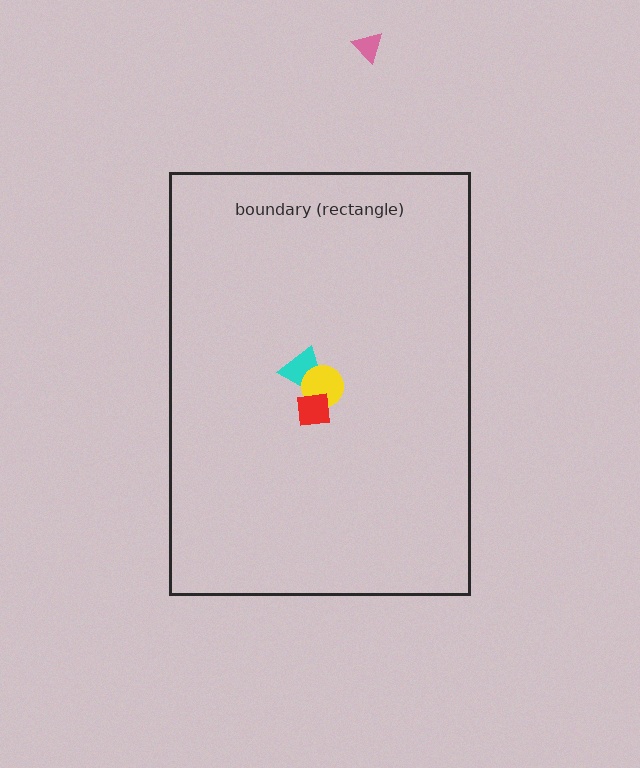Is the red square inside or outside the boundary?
Inside.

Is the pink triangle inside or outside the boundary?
Outside.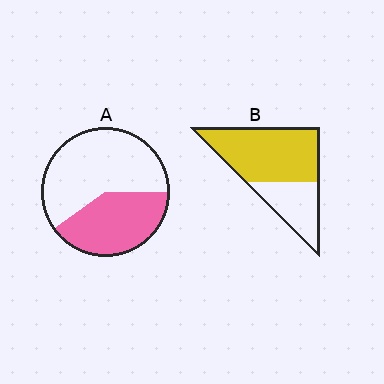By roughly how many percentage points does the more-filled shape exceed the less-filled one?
By roughly 25 percentage points (B over A).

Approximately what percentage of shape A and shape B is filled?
A is approximately 40% and B is approximately 65%.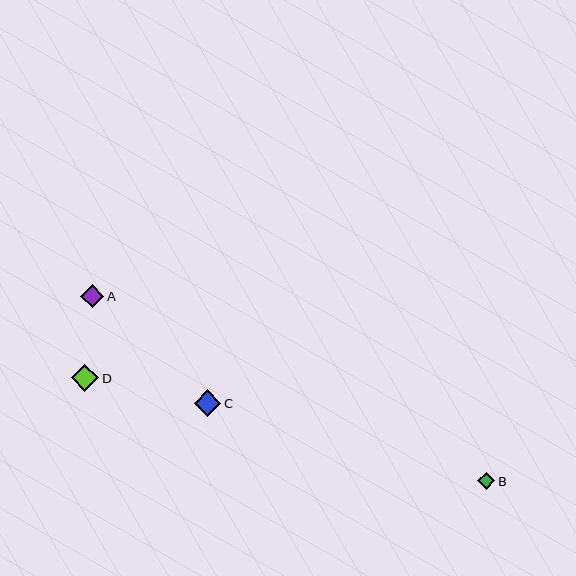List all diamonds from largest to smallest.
From largest to smallest: D, C, A, B.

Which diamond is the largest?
Diamond D is the largest with a size of approximately 28 pixels.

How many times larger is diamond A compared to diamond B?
Diamond A is approximately 1.4 times the size of diamond B.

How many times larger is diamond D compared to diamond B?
Diamond D is approximately 1.7 times the size of diamond B.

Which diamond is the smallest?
Diamond B is the smallest with a size of approximately 17 pixels.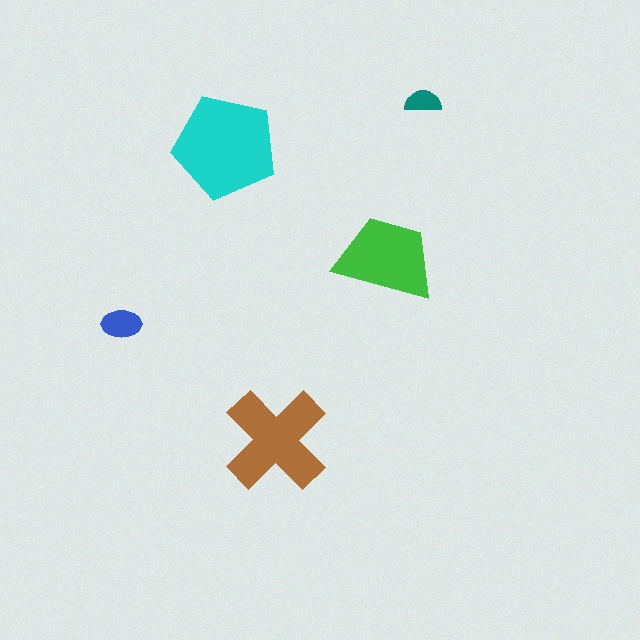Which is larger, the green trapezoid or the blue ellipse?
The green trapezoid.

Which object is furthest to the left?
The blue ellipse is leftmost.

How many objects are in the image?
There are 5 objects in the image.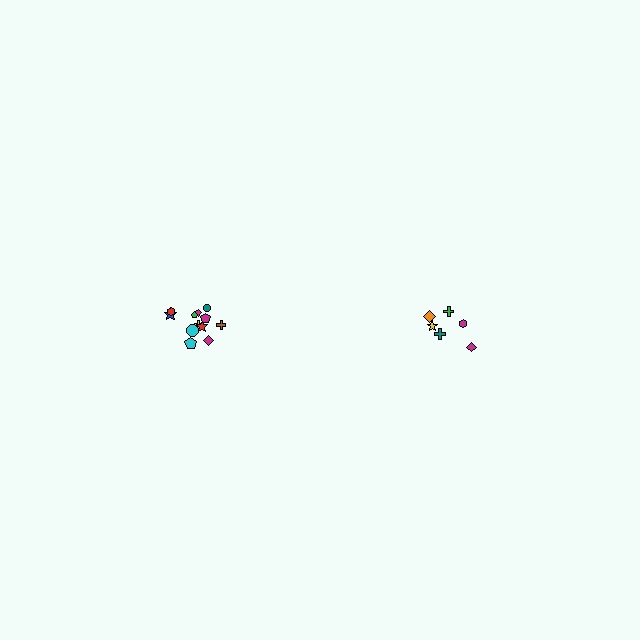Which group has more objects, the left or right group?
The left group.